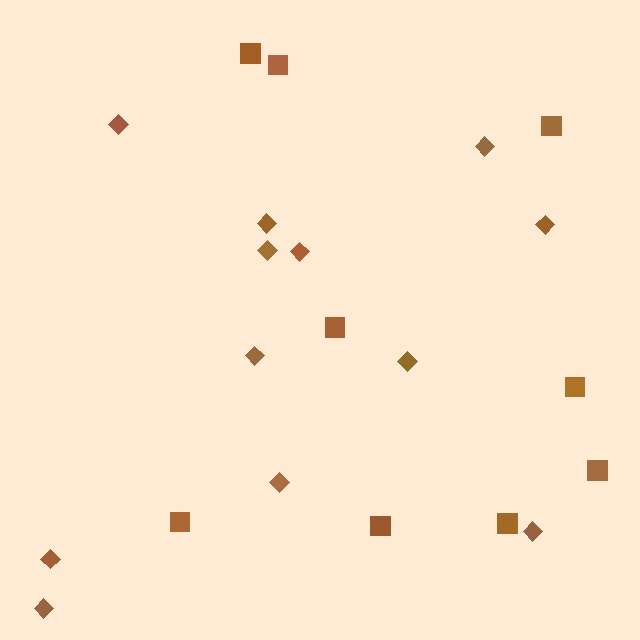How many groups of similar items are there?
There are 2 groups: one group of squares (9) and one group of diamonds (12).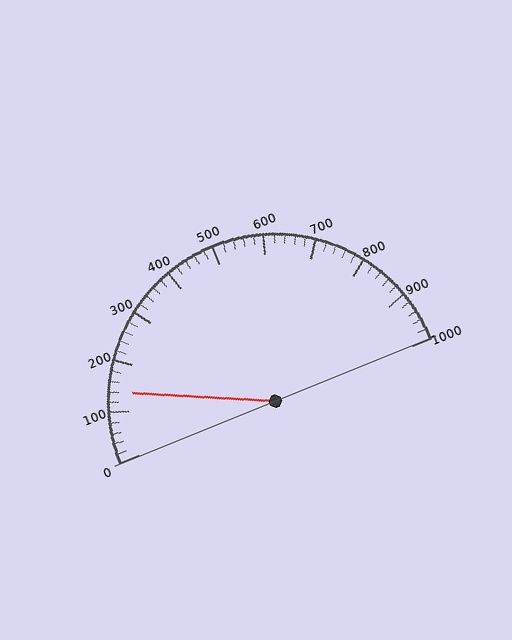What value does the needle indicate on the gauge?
The needle indicates approximately 140.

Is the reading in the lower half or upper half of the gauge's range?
The reading is in the lower half of the range (0 to 1000).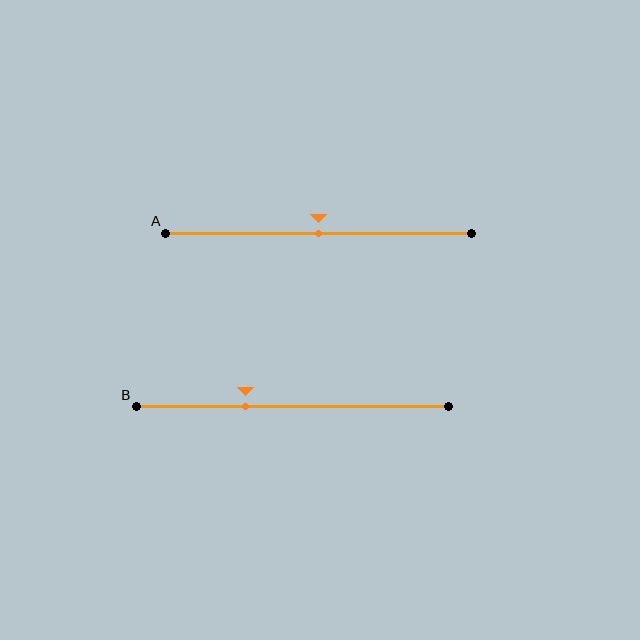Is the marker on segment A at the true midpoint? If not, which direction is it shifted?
Yes, the marker on segment A is at the true midpoint.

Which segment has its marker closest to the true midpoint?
Segment A has its marker closest to the true midpoint.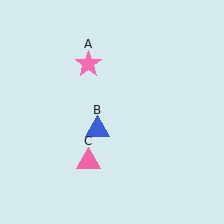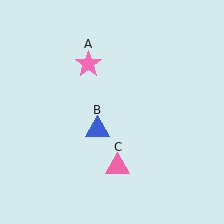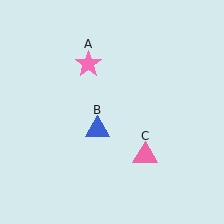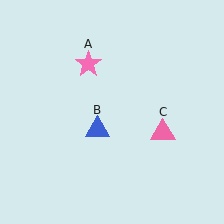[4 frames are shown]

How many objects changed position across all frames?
1 object changed position: pink triangle (object C).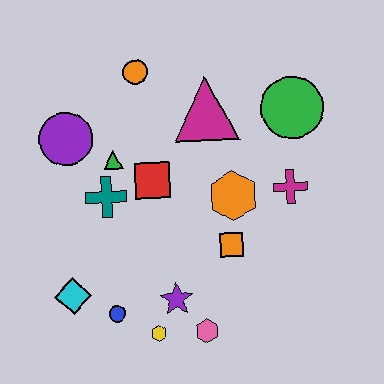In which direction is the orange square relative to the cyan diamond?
The orange square is to the right of the cyan diamond.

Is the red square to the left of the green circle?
Yes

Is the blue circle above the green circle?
No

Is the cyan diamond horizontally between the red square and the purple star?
No